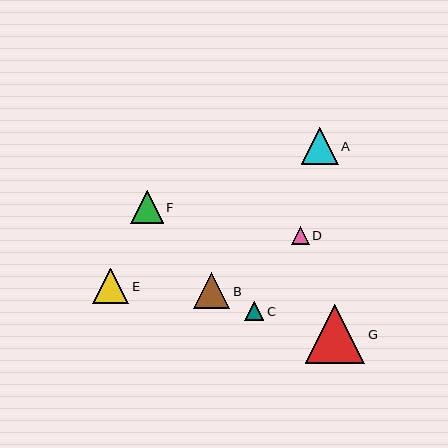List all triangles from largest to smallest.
From largest to smallest: G, A, B, E, F, C, D.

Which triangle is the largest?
Triangle G is the largest with a size of approximately 59 pixels.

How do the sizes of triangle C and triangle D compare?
Triangle C and triangle D are approximately the same size.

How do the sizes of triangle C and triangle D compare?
Triangle C and triangle D are approximately the same size.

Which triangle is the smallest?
Triangle D is the smallest with a size of approximately 18 pixels.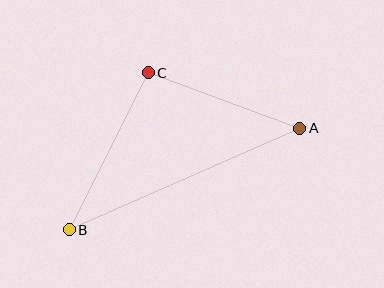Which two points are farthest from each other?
Points A and B are farthest from each other.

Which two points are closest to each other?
Points A and C are closest to each other.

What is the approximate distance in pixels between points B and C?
The distance between B and C is approximately 176 pixels.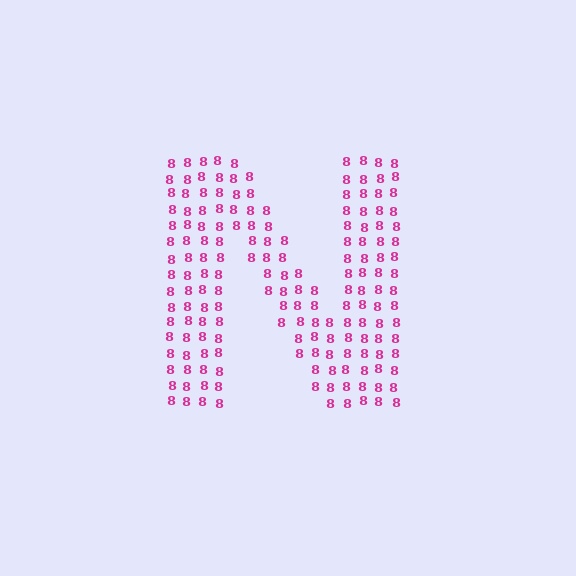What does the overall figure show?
The overall figure shows the letter N.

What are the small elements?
The small elements are digit 8's.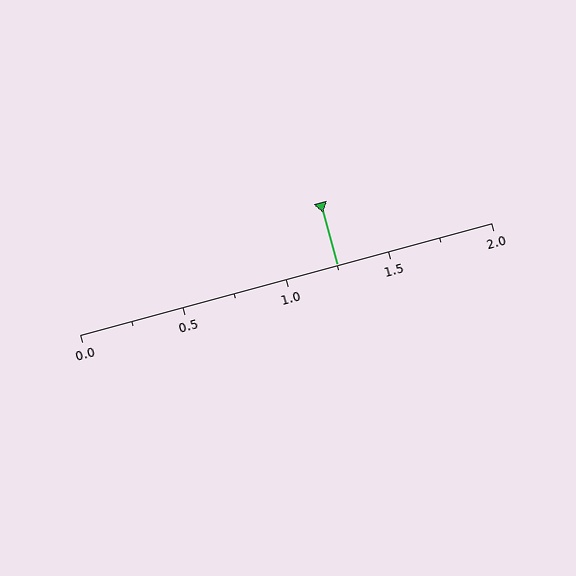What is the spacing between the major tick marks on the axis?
The major ticks are spaced 0.5 apart.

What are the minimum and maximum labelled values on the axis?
The axis runs from 0.0 to 2.0.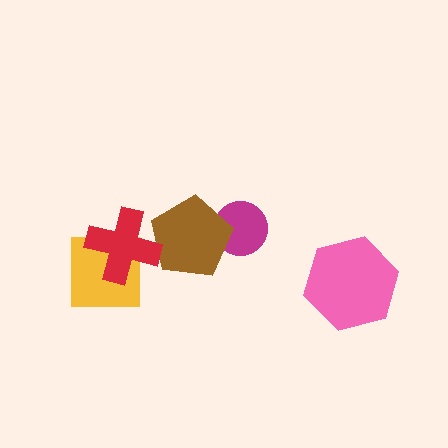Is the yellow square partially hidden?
Yes, it is partially covered by another shape.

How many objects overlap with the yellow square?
1 object overlaps with the yellow square.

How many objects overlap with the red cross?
2 objects overlap with the red cross.